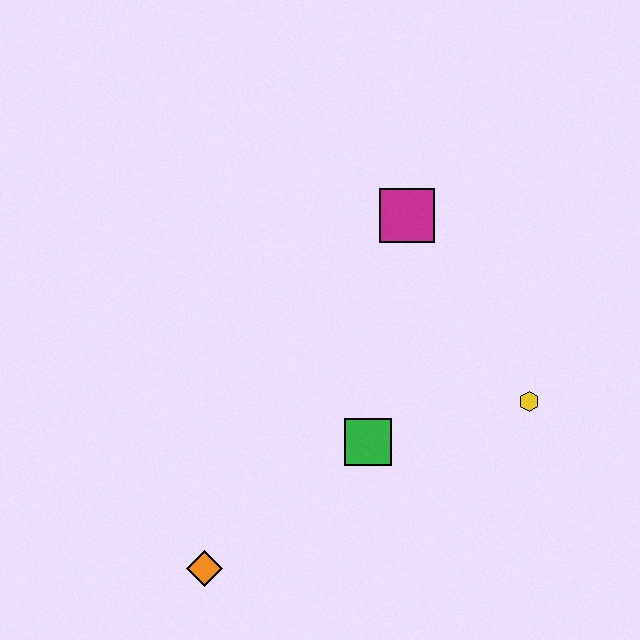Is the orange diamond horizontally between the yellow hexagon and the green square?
No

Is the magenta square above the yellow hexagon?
Yes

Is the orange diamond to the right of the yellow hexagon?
No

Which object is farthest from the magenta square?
The orange diamond is farthest from the magenta square.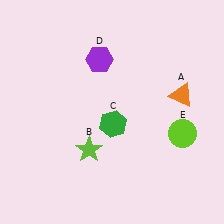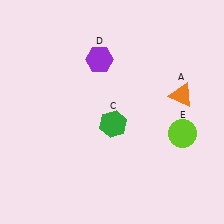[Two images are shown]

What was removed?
The lime star (B) was removed in Image 2.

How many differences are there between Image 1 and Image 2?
There is 1 difference between the two images.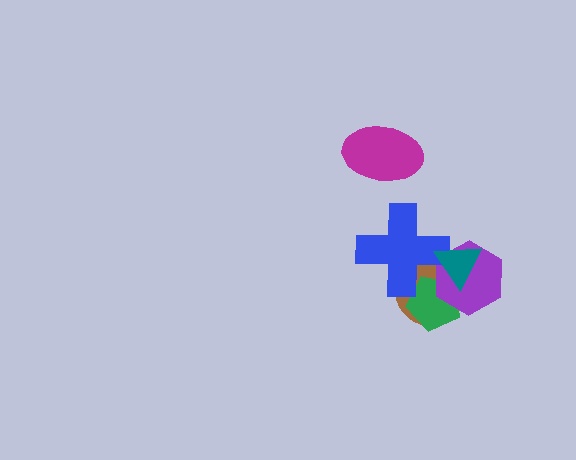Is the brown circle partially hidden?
Yes, it is partially covered by another shape.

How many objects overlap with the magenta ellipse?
0 objects overlap with the magenta ellipse.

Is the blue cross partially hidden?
Yes, it is partially covered by another shape.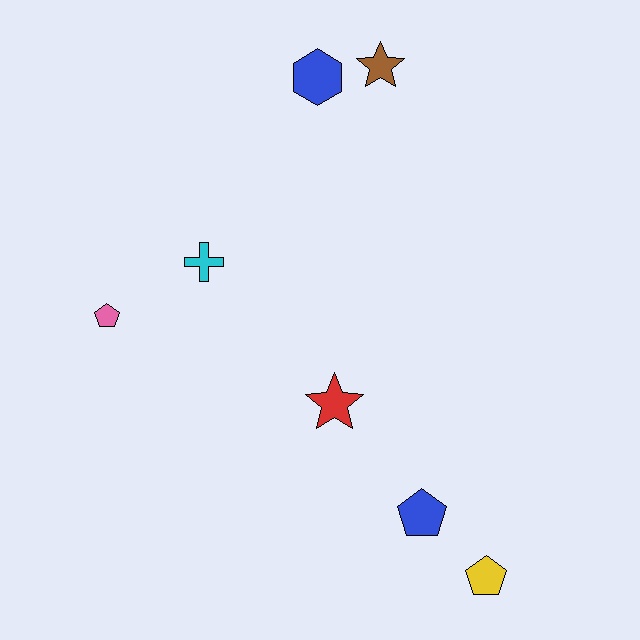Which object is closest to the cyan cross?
The pink pentagon is closest to the cyan cross.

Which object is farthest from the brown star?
The yellow pentagon is farthest from the brown star.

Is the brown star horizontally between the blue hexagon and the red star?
No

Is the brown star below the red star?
No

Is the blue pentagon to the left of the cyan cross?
No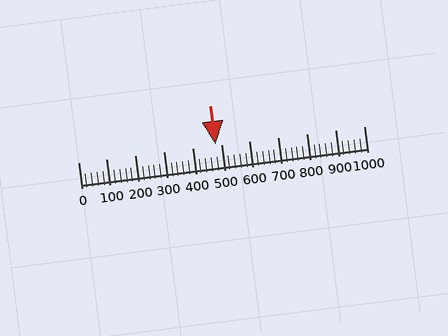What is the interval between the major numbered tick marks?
The major tick marks are spaced 100 units apart.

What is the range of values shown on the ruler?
The ruler shows values from 0 to 1000.